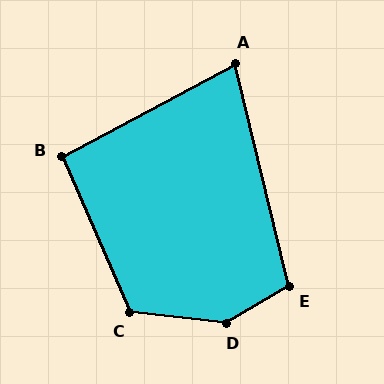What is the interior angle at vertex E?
Approximately 107 degrees (obtuse).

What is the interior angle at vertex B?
Approximately 94 degrees (approximately right).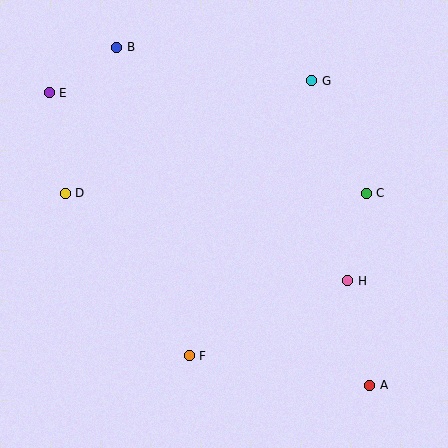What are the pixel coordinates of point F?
Point F is at (189, 356).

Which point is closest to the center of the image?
Point H at (348, 281) is closest to the center.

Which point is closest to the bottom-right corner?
Point A is closest to the bottom-right corner.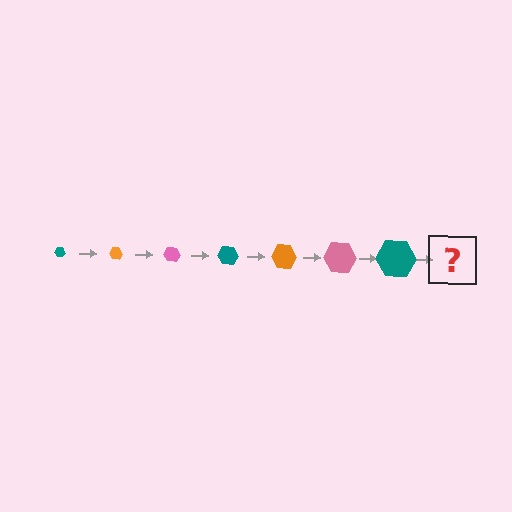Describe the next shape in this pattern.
It should be an orange hexagon, larger than the previous one.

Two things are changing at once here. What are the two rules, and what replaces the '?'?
The two rules are that the hexagon grows larger each step and the color cycles through teal, orange, and pink. The '?' should be an orange hexagon, larger than the previous one.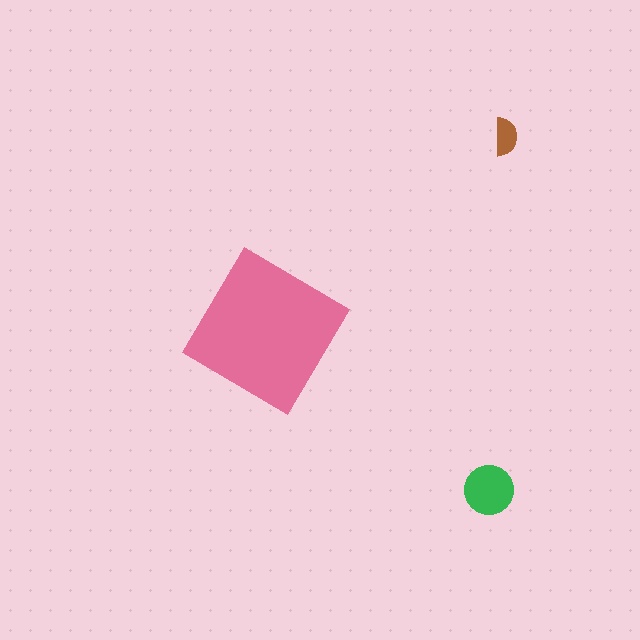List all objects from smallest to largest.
The brown semicircle, the green circle, the pink diamond.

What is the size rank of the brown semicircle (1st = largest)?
3rd.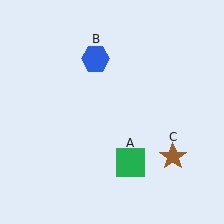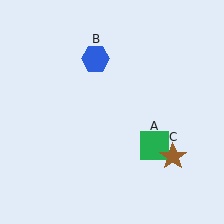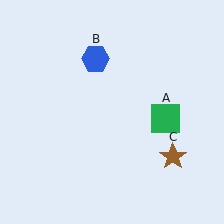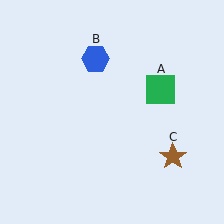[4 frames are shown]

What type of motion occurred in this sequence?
The green square (object A) rotated counterclockwise around the center of the scene.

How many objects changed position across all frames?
1 object changed position: green square (object A).